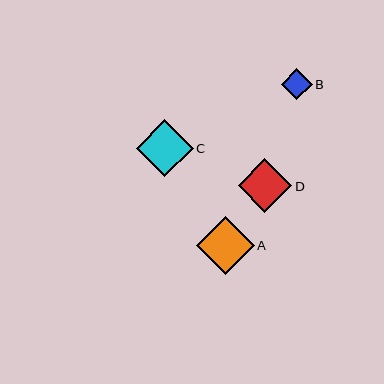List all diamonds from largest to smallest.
From largest to smallest: A, C, D, B.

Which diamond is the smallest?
Diamond B is the smallest with a size of approximately 31 pixels.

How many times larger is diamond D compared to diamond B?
Diamond D is approximately 1.7 times the size of diamond B.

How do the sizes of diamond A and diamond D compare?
Diamond A and diamond D are approximately the same size.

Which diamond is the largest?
Diamond A is the largest with a size of approximately 58 pixels.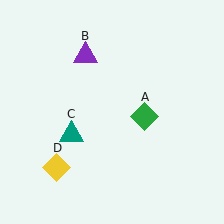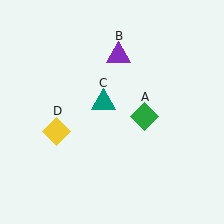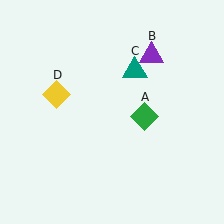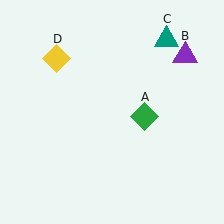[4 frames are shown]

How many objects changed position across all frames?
3 objects changed position: purple triangle (object B), teal triangle (object C), yellow diamond (object D).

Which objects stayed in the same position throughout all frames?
Green diamond (object A) remained stationary.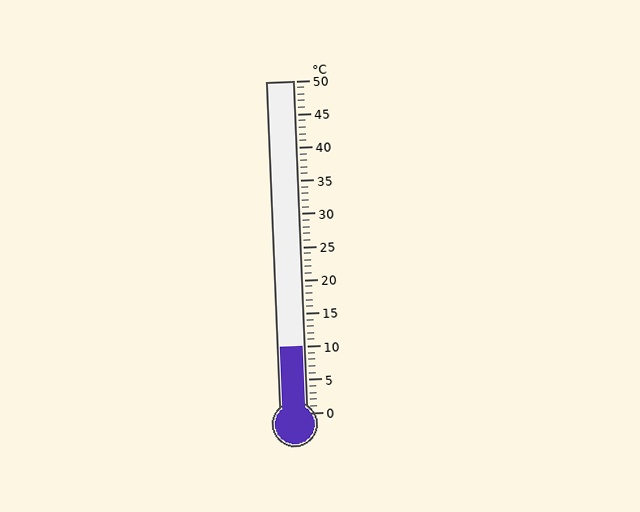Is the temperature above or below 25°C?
The temperature is below 25°C.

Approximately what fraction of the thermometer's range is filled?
The thermometer is filled to approximately 20% of its range.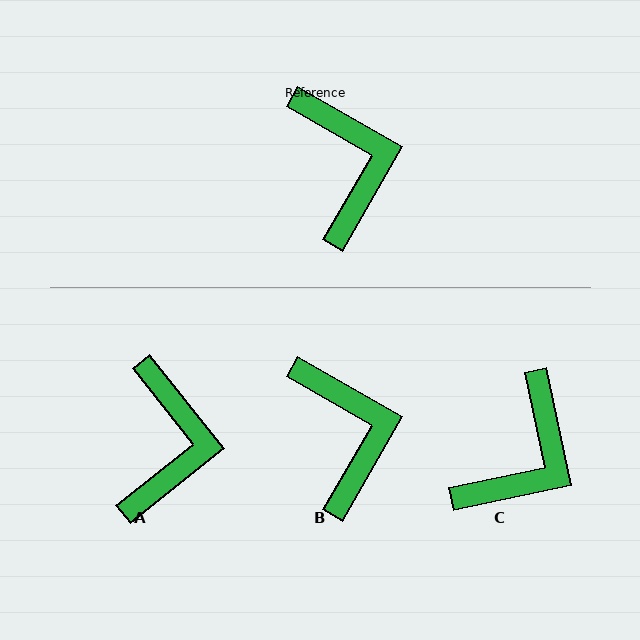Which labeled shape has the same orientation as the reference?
B.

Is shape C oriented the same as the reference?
No, it is off by about 48 degrees.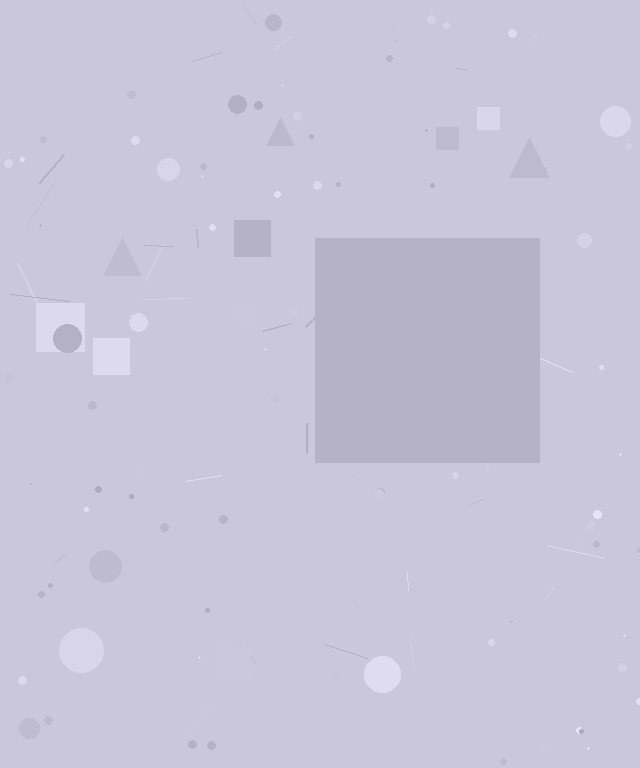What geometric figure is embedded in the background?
A square is embedded in the background.